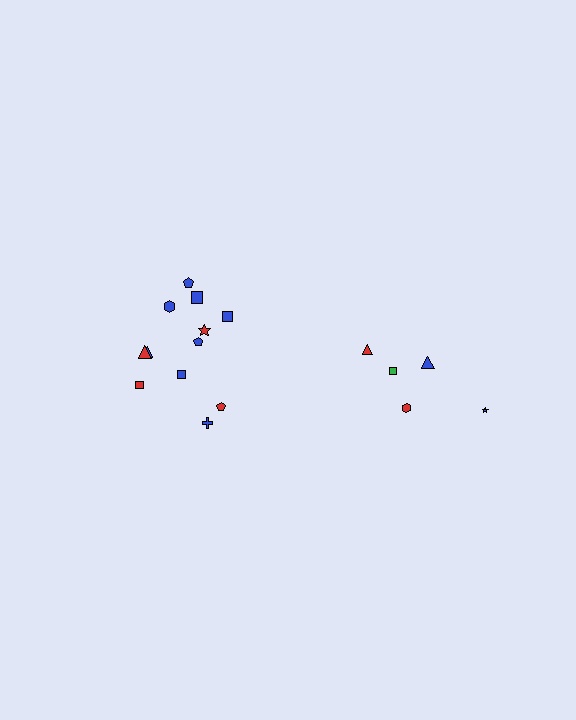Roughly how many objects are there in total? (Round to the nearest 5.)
Roughly 15 objects in total.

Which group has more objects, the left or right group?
The left group.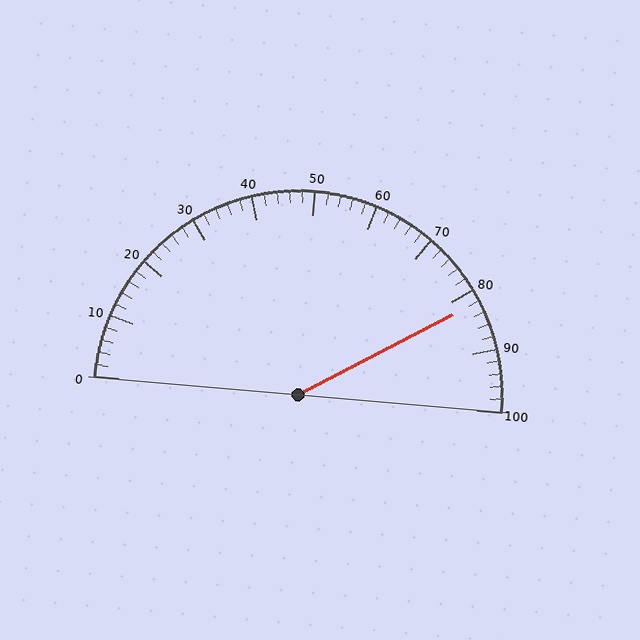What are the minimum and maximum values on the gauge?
The gauge ranges from 0 to 100.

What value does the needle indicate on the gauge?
The needle indicates approximately 82.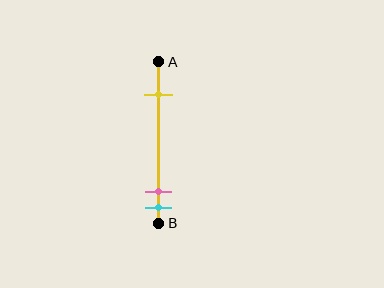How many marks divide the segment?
There are 3 marks dividing the segment.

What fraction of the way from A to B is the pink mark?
The pink mark is approximately 80% (0.8) of the way from A to B.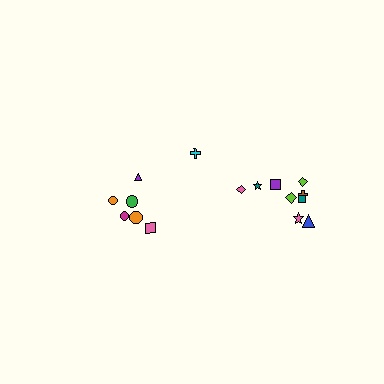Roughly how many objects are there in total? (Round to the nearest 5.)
Roughly 15 objects in total.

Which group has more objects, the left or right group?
The right group.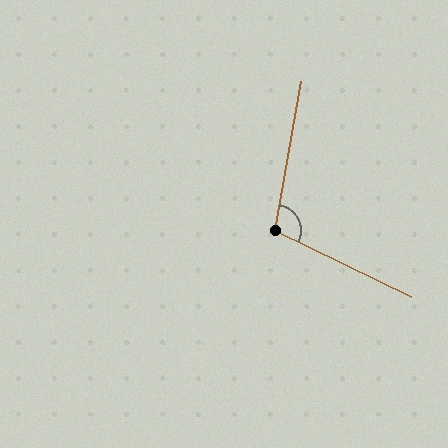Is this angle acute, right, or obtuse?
It is obtuse.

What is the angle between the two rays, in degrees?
Approximately 106 degrees.